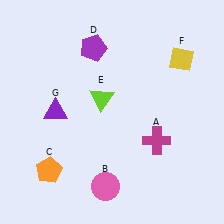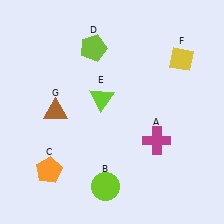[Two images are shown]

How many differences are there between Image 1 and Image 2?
There are 3 differences between the two images.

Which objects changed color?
B changed from pink to lime. D changed from purple to lime. G changed from purple to brown.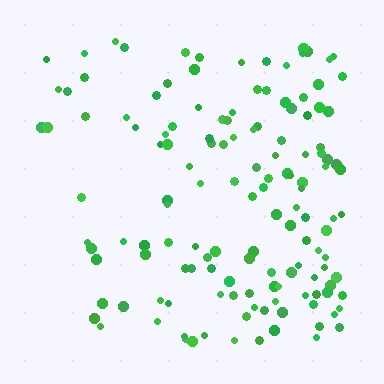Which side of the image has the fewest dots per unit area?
The left.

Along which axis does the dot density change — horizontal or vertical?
Horizontal.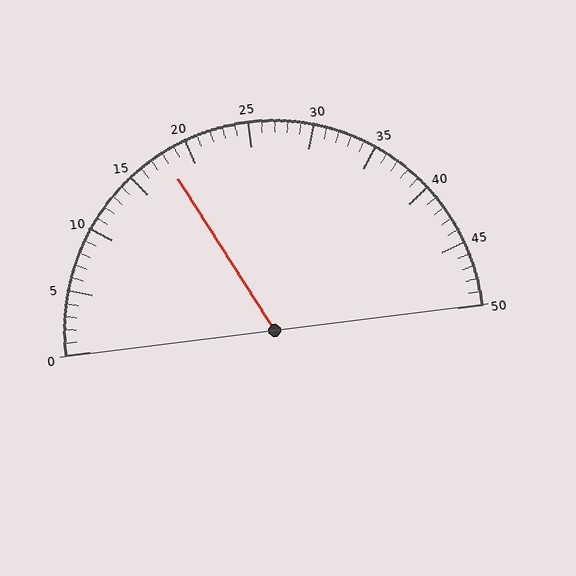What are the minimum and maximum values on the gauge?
The gauge ranges from 0 to 50.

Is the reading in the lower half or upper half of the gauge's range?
The reading is in the lower half of the range (0 to 50).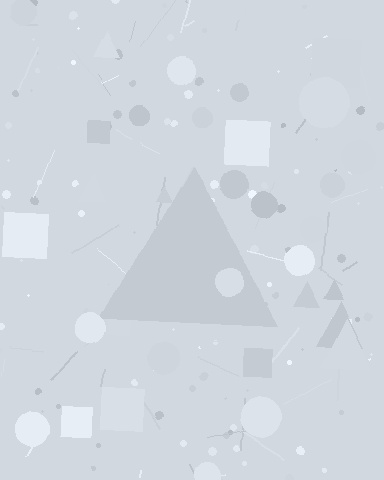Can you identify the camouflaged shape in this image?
The camouflaged shape is a triangle.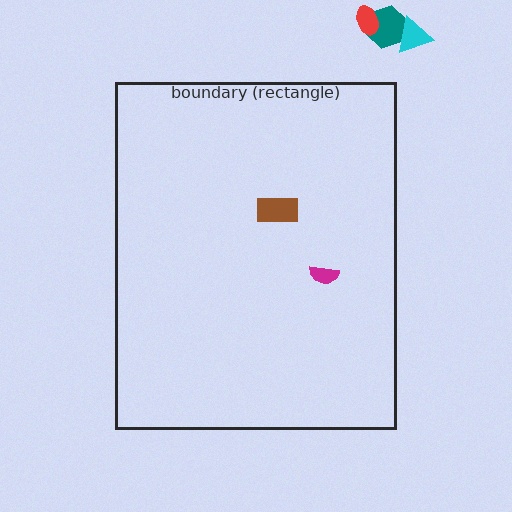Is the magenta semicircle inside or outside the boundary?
Inside.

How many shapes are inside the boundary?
2 inside, 3 outside.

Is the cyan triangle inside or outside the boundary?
Outside.